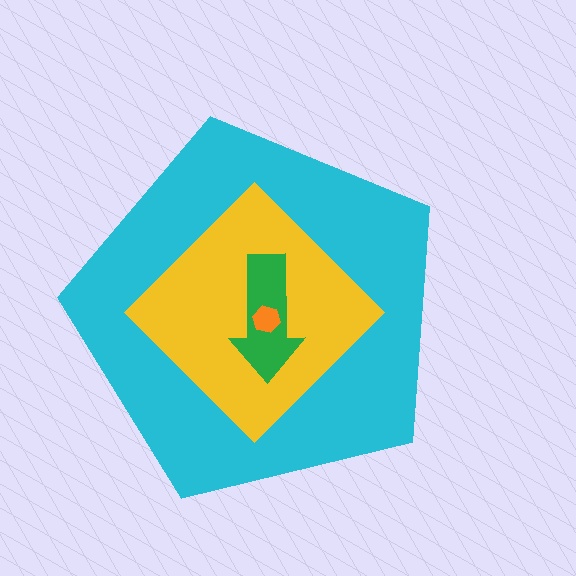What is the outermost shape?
The cyan pentagon.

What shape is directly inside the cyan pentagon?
The yellow diamond.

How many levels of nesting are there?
4.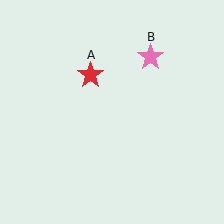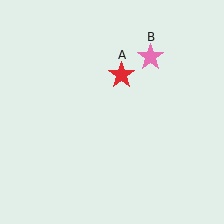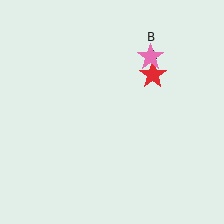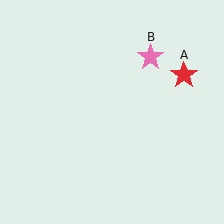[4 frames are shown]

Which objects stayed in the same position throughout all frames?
Pink star (object B) remained stationary.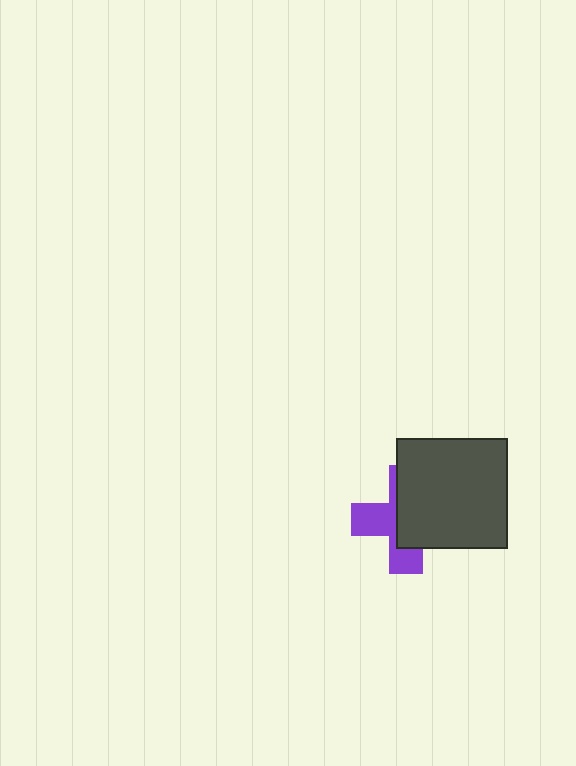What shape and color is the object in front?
The object in front is a dark gray square.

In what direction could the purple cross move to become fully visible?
The purple cross could move left. That would shift it out from behind the dark gray square entirely.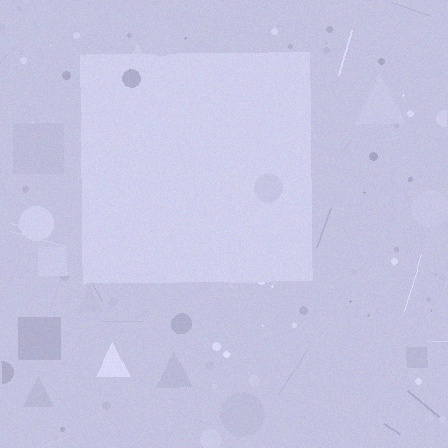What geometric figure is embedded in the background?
A square is embedded in the background.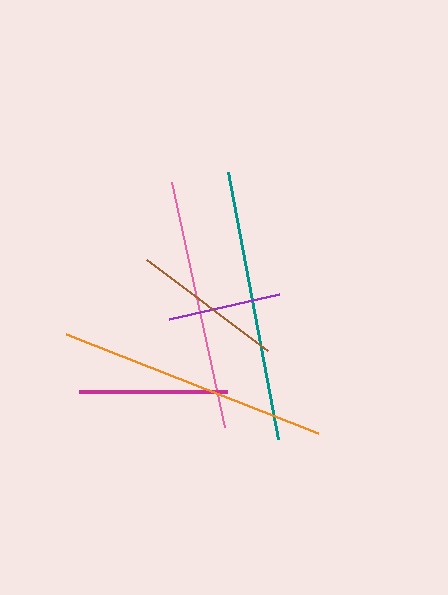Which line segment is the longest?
The teal line is the longest at approximately 272 pixels.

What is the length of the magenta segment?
The magenta segment is approximately 149 pixels long.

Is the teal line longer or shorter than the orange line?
The teal line is longer than the orange line.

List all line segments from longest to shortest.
From longest to shortest: teal, orange, pink, brown, magenta, purple.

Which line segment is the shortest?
The purple line is the shortest at approximately 112 pixels.